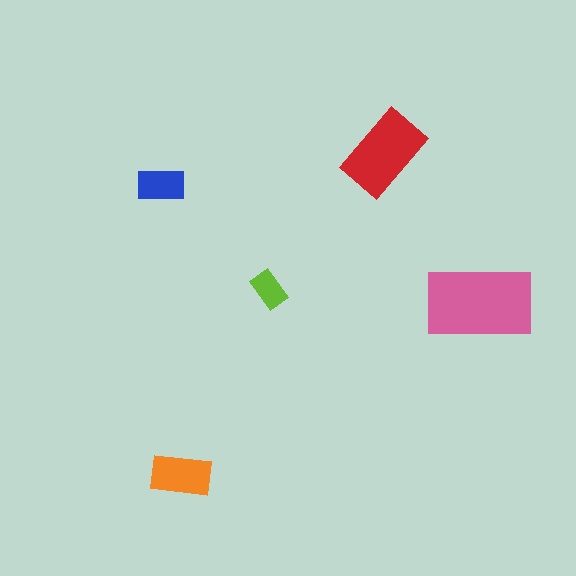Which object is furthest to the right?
The pink rectangle is rightmost.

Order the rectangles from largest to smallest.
the pink one, the red one, the orange one, the blue one, the lime one.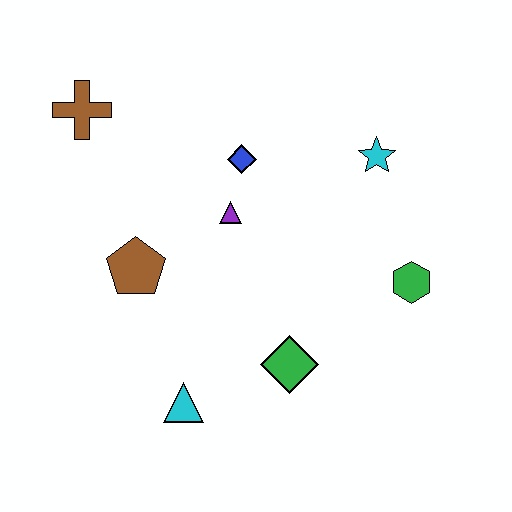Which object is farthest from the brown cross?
The green hexagon is farthest from the brown cross.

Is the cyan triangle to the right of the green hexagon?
No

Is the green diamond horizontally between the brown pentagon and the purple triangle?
No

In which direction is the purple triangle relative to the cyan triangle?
The purple triangle is above the cyan triangle.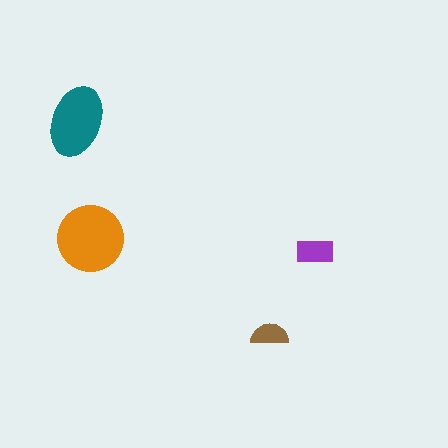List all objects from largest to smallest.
The orange circle, the teal ellipse, the purple rectangle, the brown semicircle.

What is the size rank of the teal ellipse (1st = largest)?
2nd.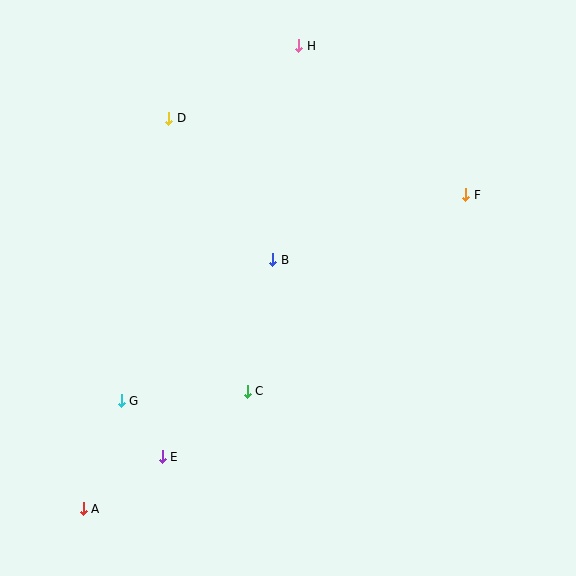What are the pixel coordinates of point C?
Point C is at (247, 391).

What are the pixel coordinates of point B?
Point B is at (273, 260).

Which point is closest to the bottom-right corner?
Point C is closest to the bottom-right corner.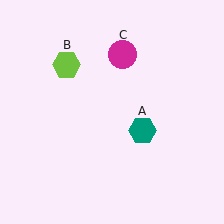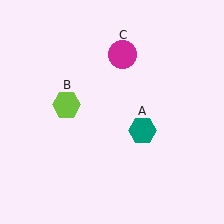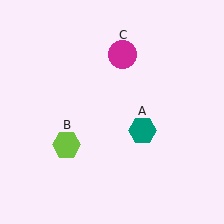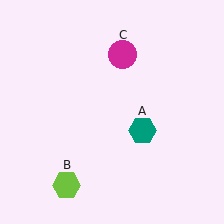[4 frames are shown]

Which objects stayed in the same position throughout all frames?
Teal hexagon (object A) and magenta circle (object C) remained stationary.